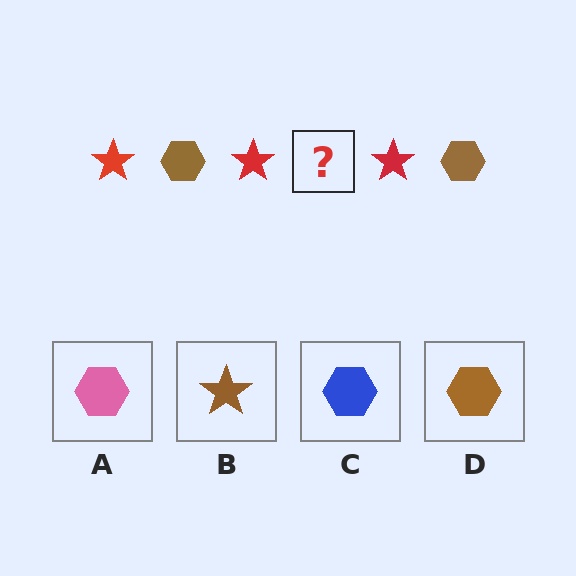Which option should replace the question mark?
Option D.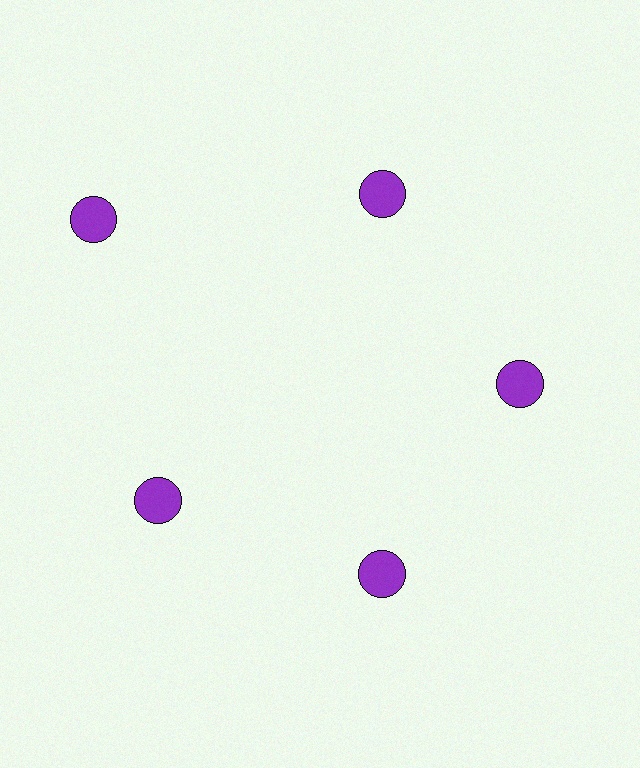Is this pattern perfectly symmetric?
No. The 5 purple circles are arranged in a ring, but one element near the 10 o'clock position is pushed outward from the center, breaking the 5-fold rotational symmetry.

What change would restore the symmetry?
The symmetry would be restored by moving it inward, back onto the ring so that all 5 circles sit at equal angles and equal distance from the center.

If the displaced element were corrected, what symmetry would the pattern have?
It would have 5-fold rotational symmetry — the pattern would map onto itself every 72 degrees.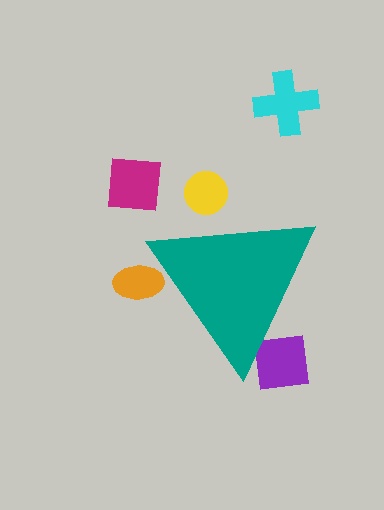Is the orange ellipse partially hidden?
Yes, the orange ellipse is partially hidden behind the teal triangle.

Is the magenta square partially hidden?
No, the magenta square is fully visible.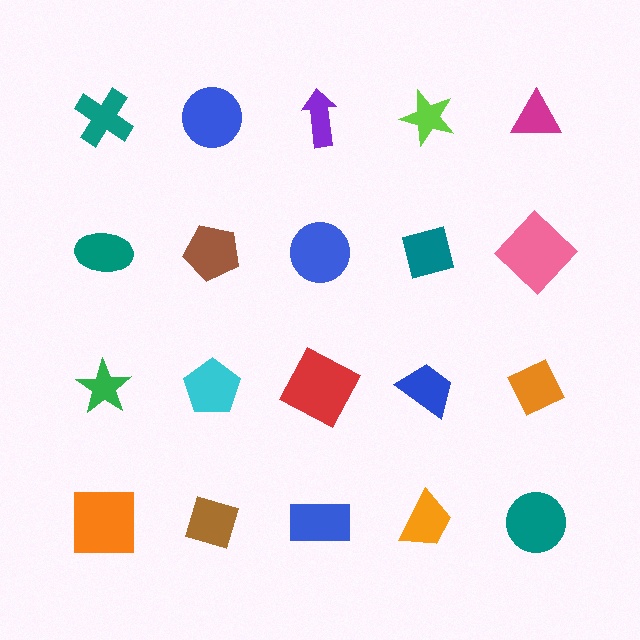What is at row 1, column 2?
A blue circle.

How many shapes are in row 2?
5 shapes.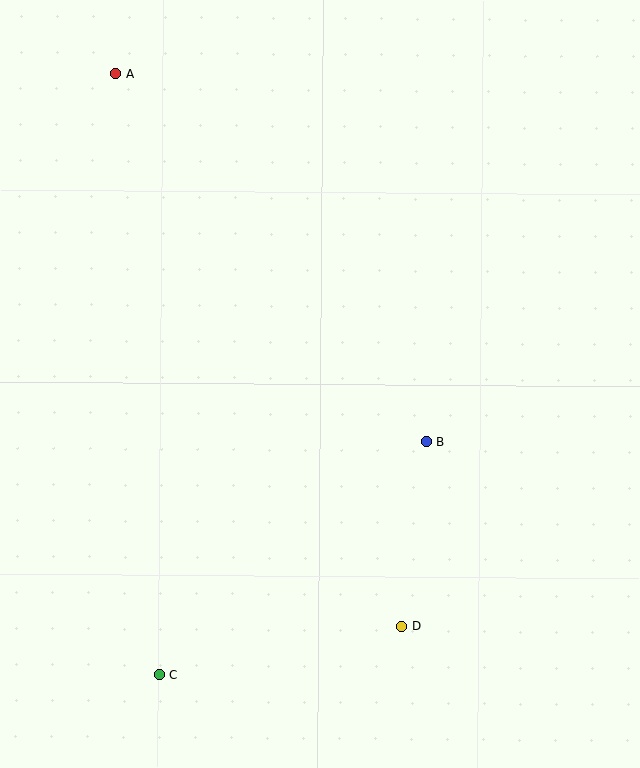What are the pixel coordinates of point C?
Point C is at (159, 675).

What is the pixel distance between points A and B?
The distance between A and B is 481 pixels.